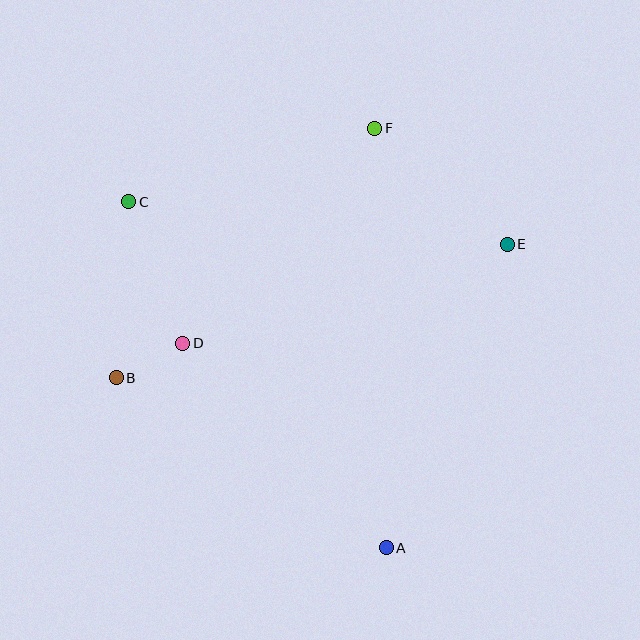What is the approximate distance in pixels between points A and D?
The distance between A and D is approximately 289 pixels.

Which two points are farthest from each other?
Points A and C are farthest from each other.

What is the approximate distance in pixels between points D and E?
The distance between D and E is approximately 339 pixels.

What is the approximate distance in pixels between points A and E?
The distance between A and E is approximately 327 pixels.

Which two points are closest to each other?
Points B and D are closest to each other.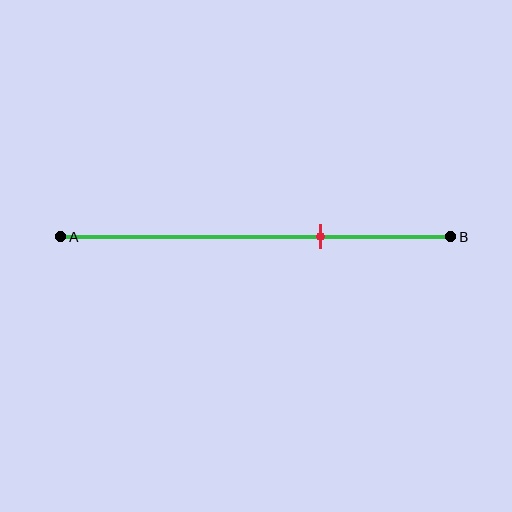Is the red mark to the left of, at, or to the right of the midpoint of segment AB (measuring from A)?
The red mark is to the right of the midpoint of segment AB.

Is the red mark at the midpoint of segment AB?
No, the mark is at about 65% from A, not at the 50% midpoint.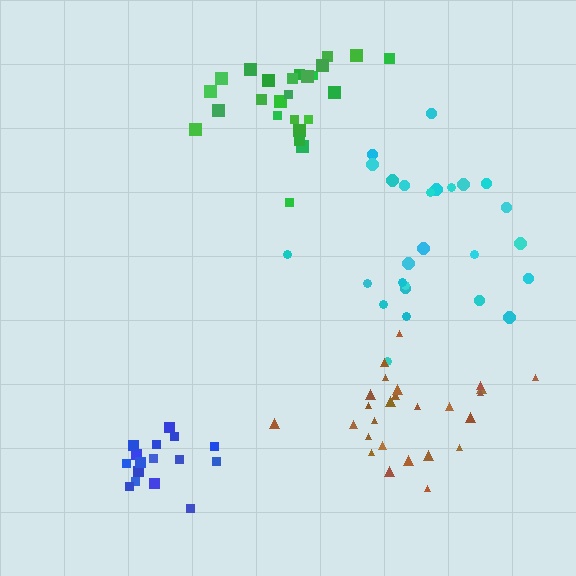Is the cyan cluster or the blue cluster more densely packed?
Blue.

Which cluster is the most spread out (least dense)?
Cyan.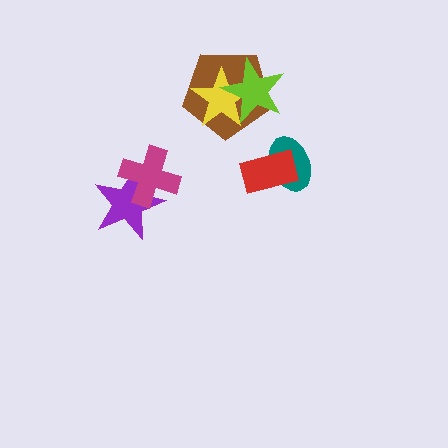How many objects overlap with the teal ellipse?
1 object overlaps with the teal ellipse.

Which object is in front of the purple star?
The magenta cross is in front of the purple star.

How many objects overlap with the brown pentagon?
2 objects overlap with the brown pentagon.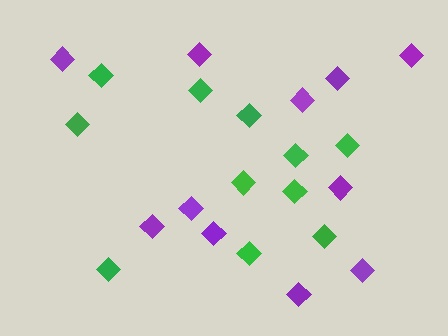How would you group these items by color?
There are 2 groups: one group of purple diamonds (11) and one group of green diamonds (11).